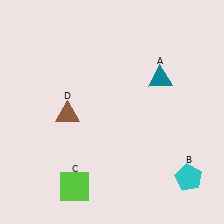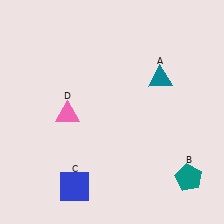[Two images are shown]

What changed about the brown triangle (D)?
In Image 1, D is brown. In Image 2, it changed to pink.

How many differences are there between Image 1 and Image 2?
There are 3 differences between the two images.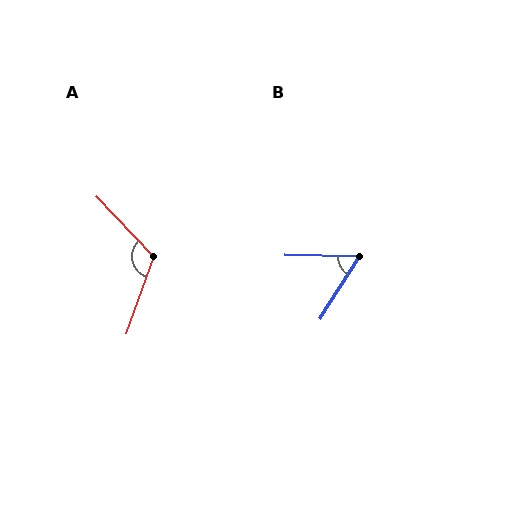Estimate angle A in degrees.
Approximately 117 degrees.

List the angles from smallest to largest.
B (59°), A (117°).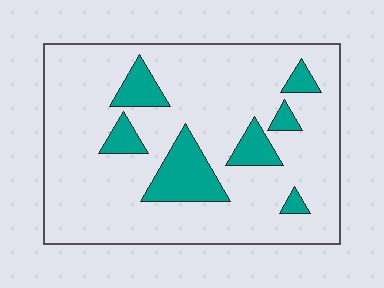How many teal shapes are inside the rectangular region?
7.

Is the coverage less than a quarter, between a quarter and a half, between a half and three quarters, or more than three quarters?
Less than a quarter.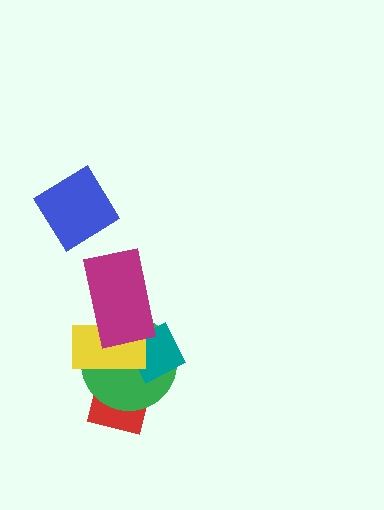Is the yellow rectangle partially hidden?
Yes, it is partially covered by another shape.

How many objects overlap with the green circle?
4 objects overlap with the green circle.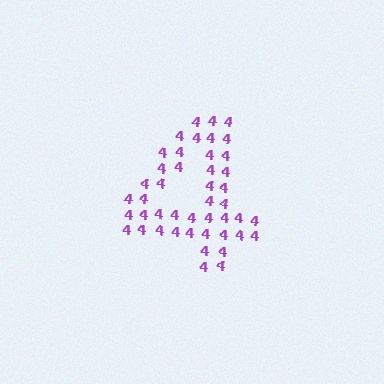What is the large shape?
The large shape is the digit 4.